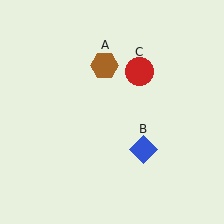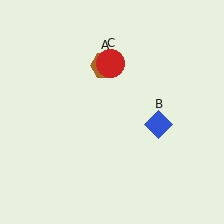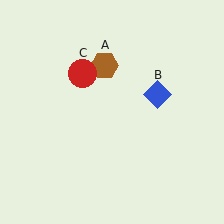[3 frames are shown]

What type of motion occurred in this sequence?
The blue diamond (object B), red circle (object C) rotated counterclockwise around the center of the scene.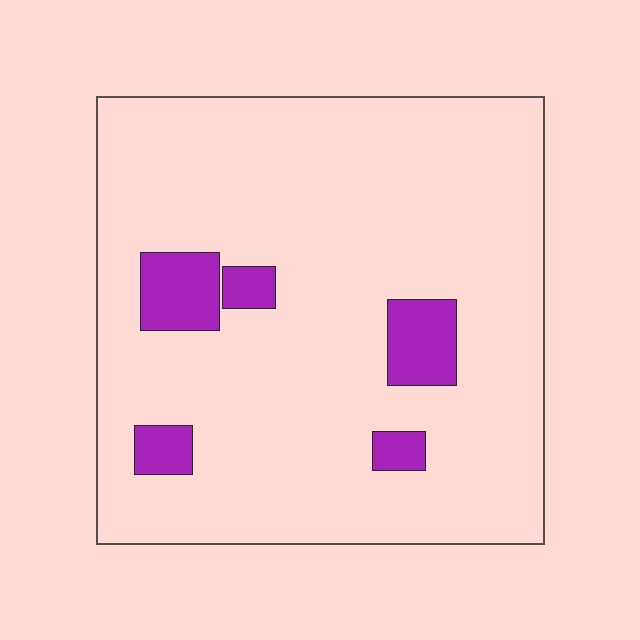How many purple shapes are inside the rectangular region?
5.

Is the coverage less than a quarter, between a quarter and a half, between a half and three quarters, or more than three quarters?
Less than a quarter.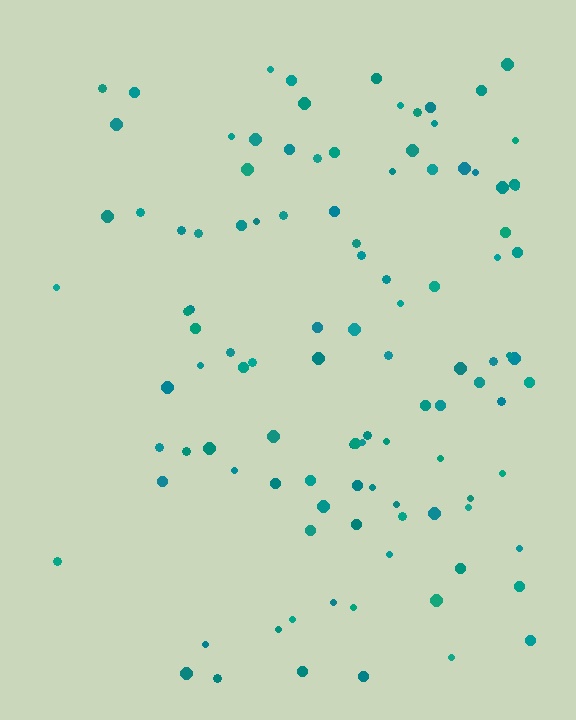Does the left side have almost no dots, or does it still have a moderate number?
Still a moderate number, just noticeably fewer than the right.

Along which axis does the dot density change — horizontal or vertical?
Horizontal.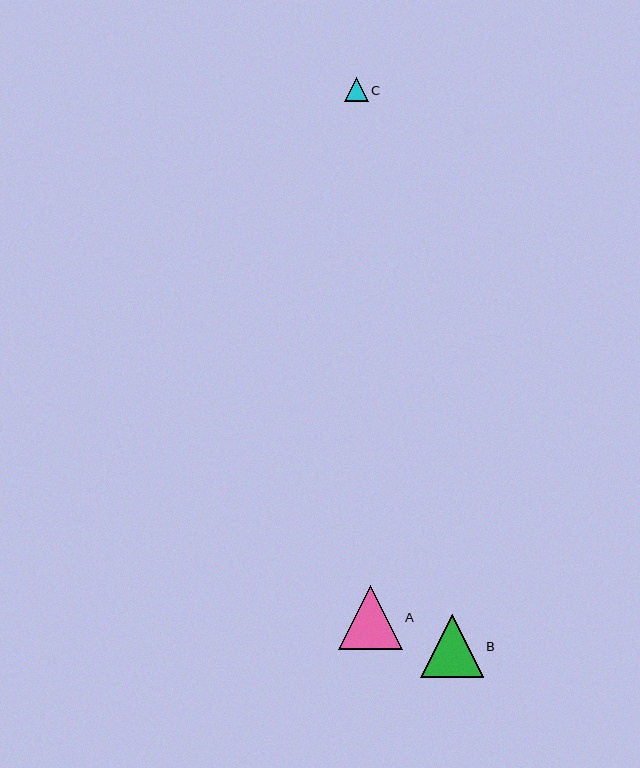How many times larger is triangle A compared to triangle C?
Triangle A is approximately 2.7 times the size of triangle C.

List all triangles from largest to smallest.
From largest to smallest: A, B, C.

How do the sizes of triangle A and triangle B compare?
Triangle A and triangle B are approximately the same size.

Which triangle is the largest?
Triangle A is the largest with a size of approximately 64 pixels.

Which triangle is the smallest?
Triangle C is the smallest with a size of approximately 24 pixels.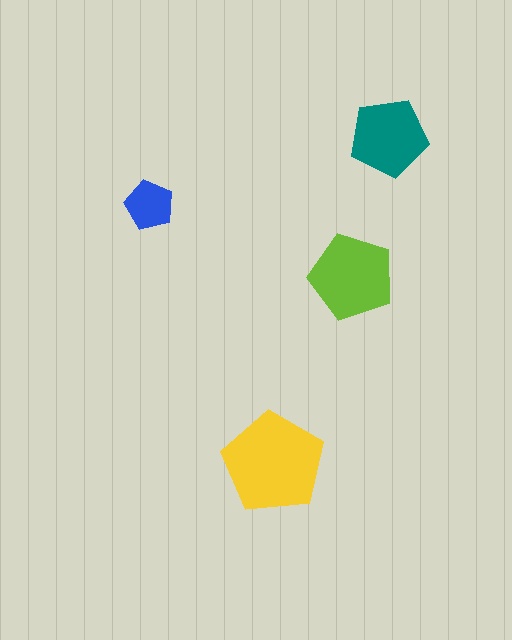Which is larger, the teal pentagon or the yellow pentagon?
The yellow one.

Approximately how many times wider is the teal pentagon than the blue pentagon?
About 1.5 times wider.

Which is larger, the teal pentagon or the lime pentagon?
The lime one.